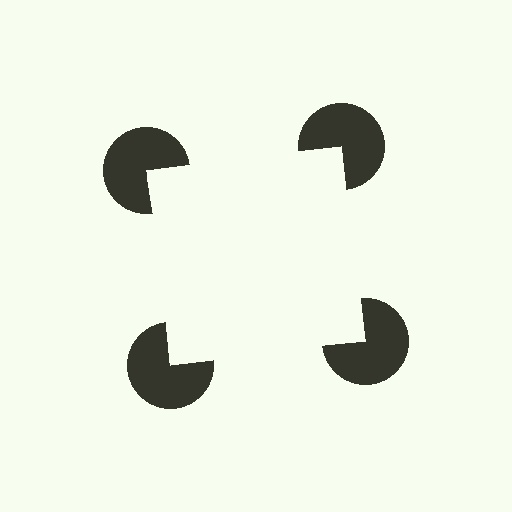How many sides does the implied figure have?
4 sides.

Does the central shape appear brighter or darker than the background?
It typically appears slightly brighter than the background, even though no actual brightness change is drawn.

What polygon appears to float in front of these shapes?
An illusory square — its edges are inferred from the aligned wedge cuts in the pac-man discs, not physically drawn.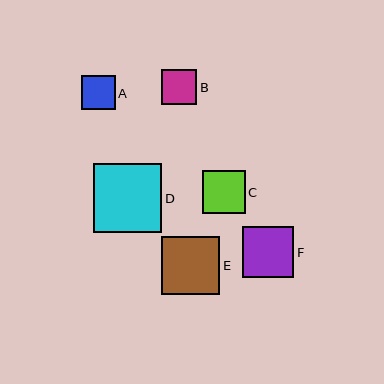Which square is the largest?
Square D is the largest with a size of approximately 68 pixels.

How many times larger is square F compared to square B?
Square F is approximately 1.5 times the size of square B.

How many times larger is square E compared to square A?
Square E is approximately 1.7 times the size of square A.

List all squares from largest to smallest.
From largest to smallest: D, E, F, C, B, A.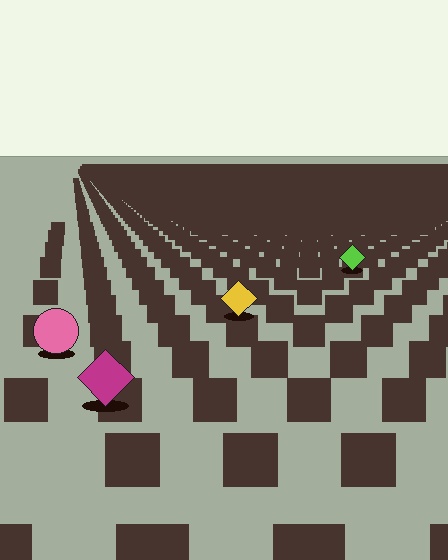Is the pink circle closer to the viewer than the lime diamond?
Yes. The pink circle is closer — you can tell from the texture gradient: the ground texture is coarser near it.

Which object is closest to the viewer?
The magenta diamond is closest. The texture marks near it are larger and more spread out.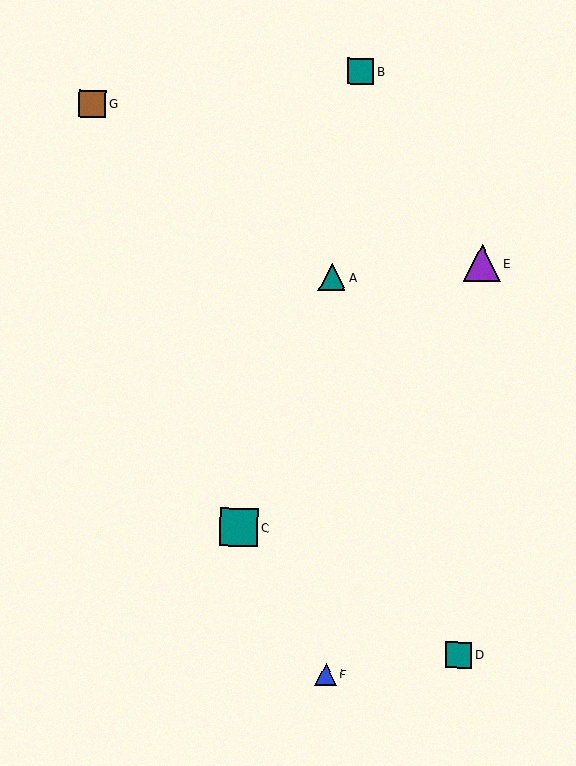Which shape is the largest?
The teal square (labeled C) is the largest.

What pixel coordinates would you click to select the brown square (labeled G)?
Click at (92, 104) to select the brown square G.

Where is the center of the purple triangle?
The center of the purple triangle is at (482, 263).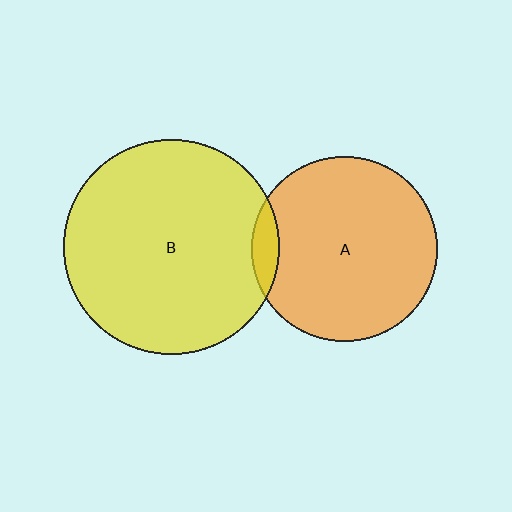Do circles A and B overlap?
Yes.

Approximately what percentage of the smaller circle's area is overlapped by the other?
Approximately 5%.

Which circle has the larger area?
Circle B (yellow).